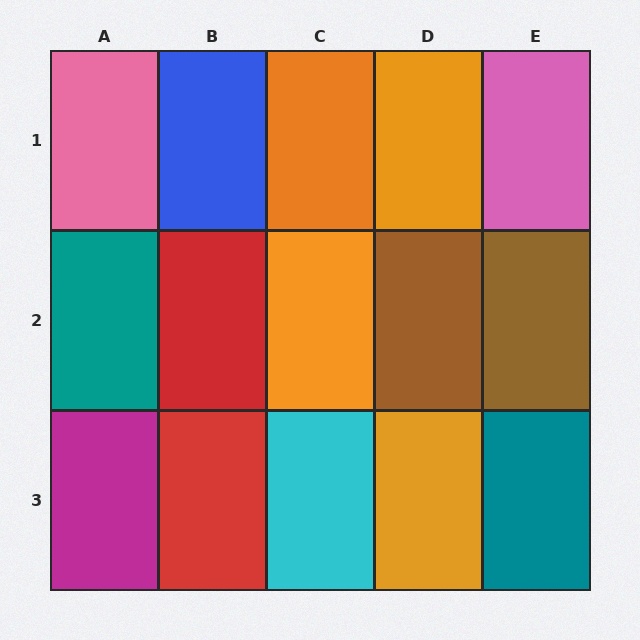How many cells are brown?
2 cells are brown.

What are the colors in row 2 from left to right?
Teal, red, orange, brown, brown.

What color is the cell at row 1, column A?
Pink.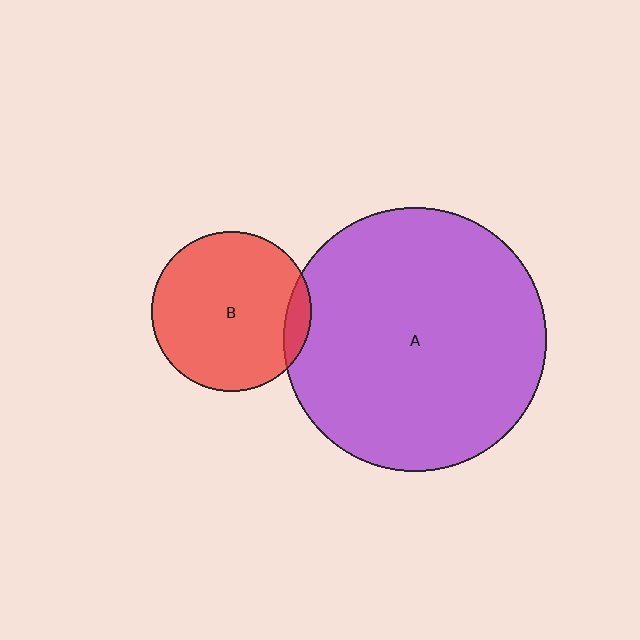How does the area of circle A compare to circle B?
Approximately 2.7 times.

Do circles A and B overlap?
Yes.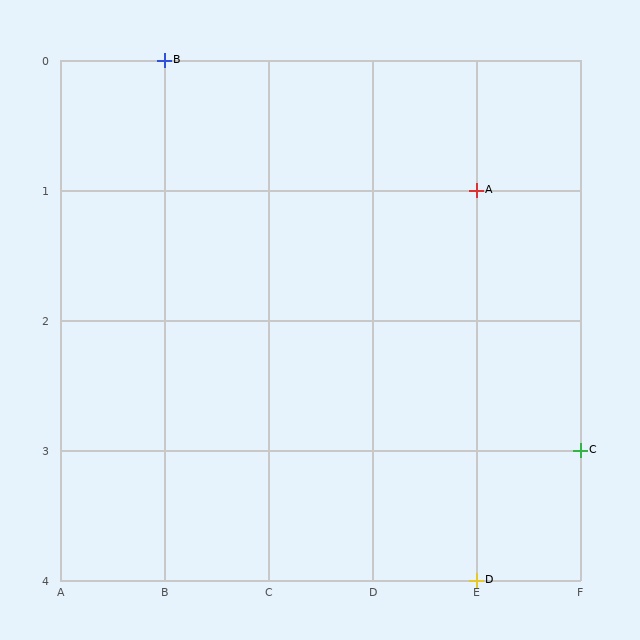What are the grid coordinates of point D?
Point D is at grid coordinates (E, 4).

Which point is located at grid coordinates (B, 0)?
Point B is at (B, 0).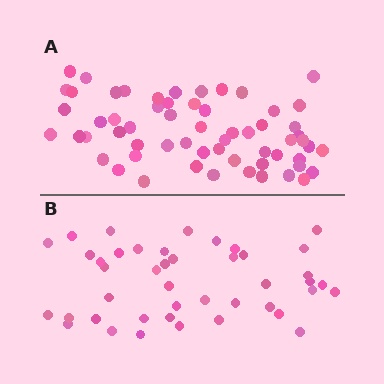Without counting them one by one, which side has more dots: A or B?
Region A (the top region) has more dots.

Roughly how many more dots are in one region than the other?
Region A has approximately 15 more dots than region B.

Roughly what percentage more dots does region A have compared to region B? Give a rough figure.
About 40% more.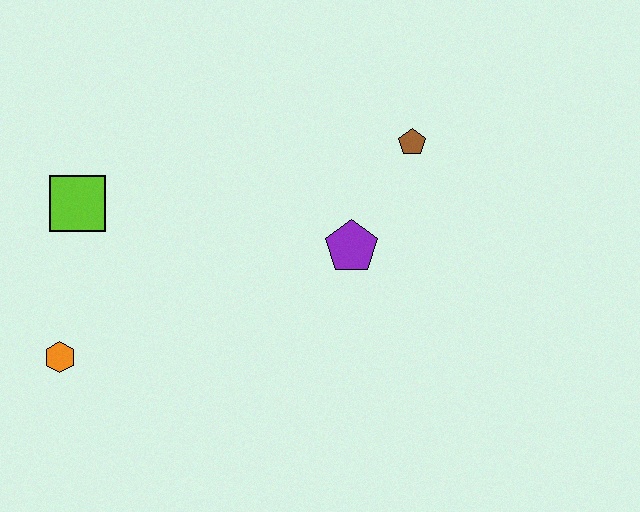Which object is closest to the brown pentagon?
The purple pentagon is closest to the brown pentagon.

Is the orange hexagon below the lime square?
Yes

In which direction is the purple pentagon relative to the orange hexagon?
The purple pentagon is to the right of the orange hexagon.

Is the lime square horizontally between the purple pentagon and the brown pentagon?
No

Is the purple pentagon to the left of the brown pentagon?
Yes